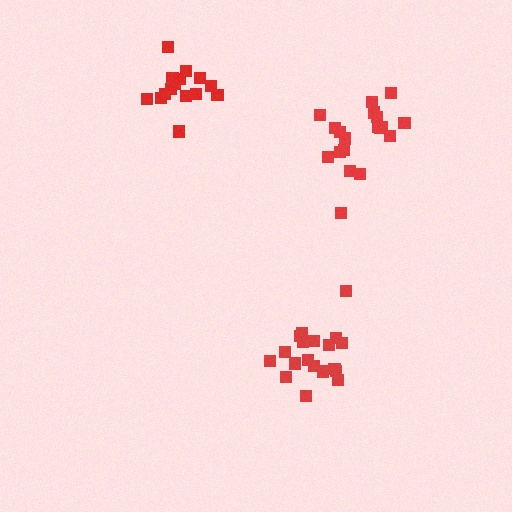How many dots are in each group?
Group 1: 15 dots, Group 2: 19 dots, Group 3: 19 dots (53 total).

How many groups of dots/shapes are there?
There are 3 groups.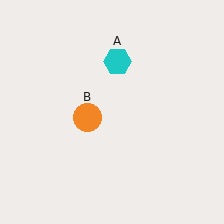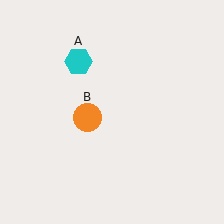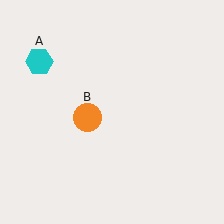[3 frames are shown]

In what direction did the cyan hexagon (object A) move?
The cyan hexagon (object A) moved left.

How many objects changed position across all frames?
1 object changed position: cyan hexagon (object A).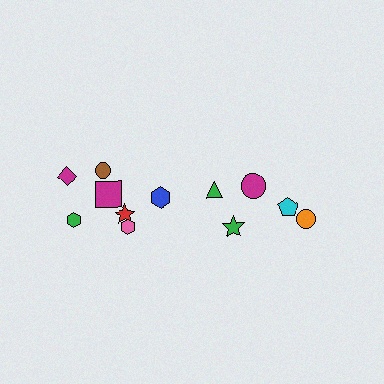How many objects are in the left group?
There are 7 objects.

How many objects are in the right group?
There are 5 objects.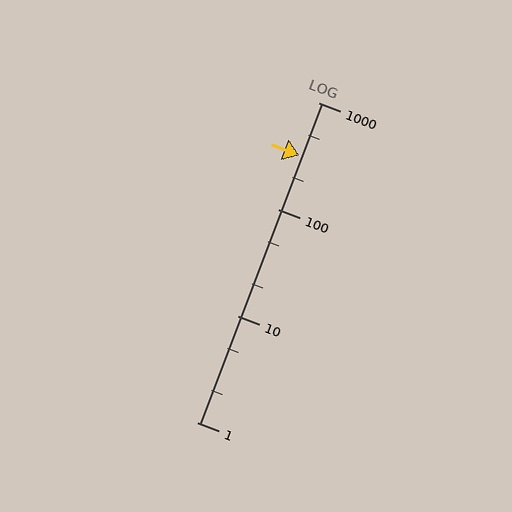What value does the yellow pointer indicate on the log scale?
The pointer indicates approximately 320.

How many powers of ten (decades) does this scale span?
The scale spans 3 decades, from 1 to 1000.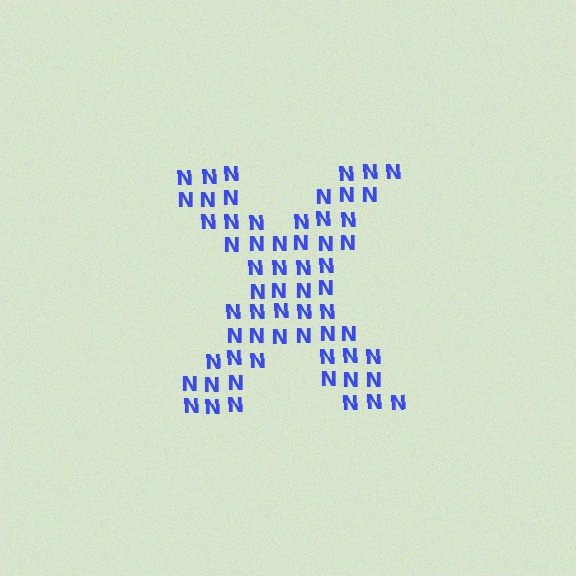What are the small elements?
The small elements are letter N's.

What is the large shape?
The large shape is the letter X.